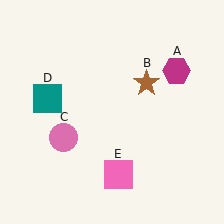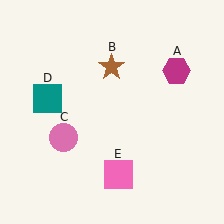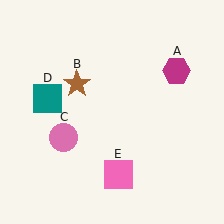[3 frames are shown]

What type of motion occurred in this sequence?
The brown star (object B) rotated counterclockwise around the center of the scene.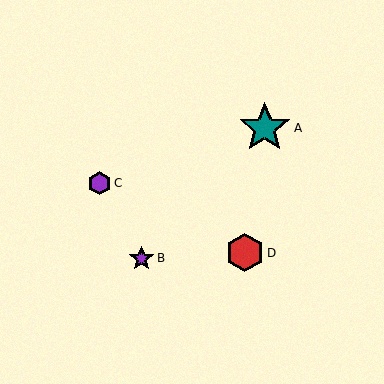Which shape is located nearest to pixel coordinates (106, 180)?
The purple hexagon (labeled C) at (99, 183) is nearest to that location.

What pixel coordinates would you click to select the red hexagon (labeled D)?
Click at (245, 253) to select the red hexagon D.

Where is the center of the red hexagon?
The center of the red hexagon is at (245, 253).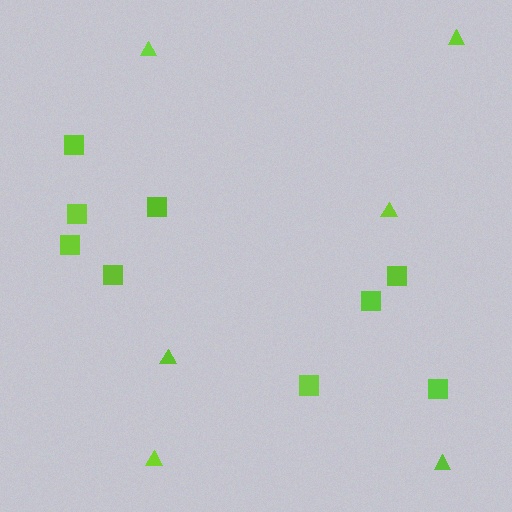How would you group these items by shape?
There are 2 groups: one group of squares (9) and one group of triangles (6).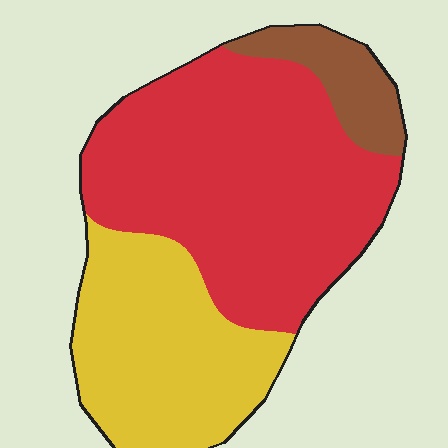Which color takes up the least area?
Brown, at roughly 10%.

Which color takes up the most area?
Red, at roughly 55%.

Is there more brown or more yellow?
Yellow.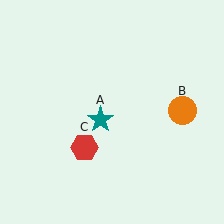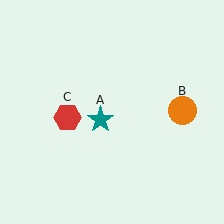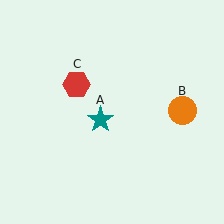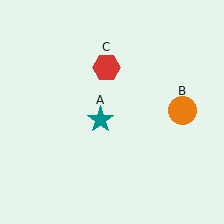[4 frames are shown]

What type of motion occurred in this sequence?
The red hexagon (object C) rotated clockwise around the center of the scene.